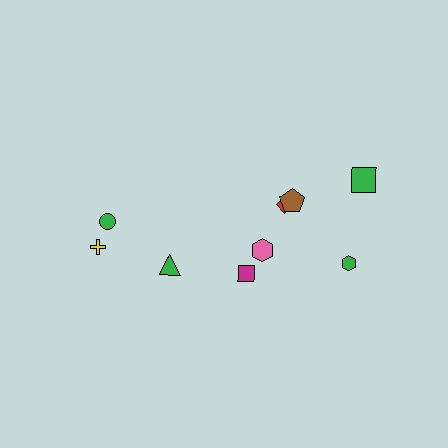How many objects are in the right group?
There are 6 objects.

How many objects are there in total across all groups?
There are 9 objects.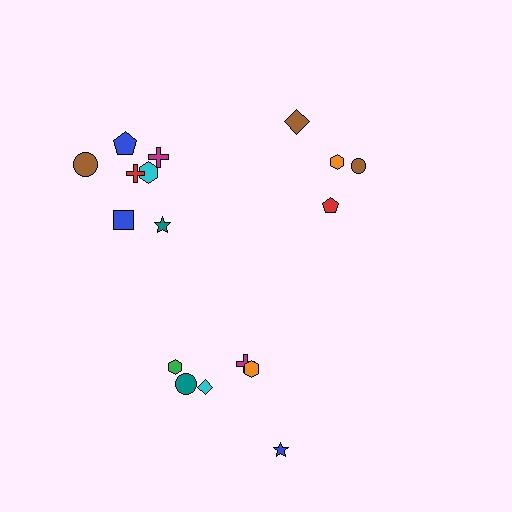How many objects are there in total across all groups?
There are 17 objects.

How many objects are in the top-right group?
There are 4 objects.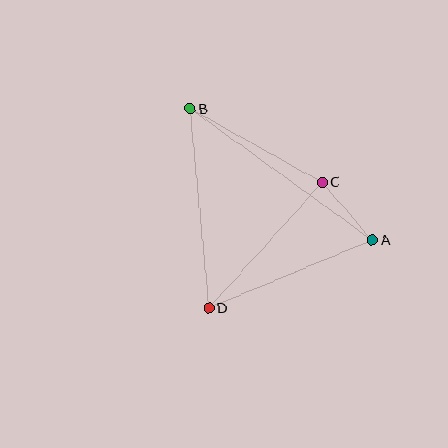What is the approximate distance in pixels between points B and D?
The distance between B and D is approximately 201 pixels.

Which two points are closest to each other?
Points A and C are closest to each other.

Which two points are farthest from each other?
Points A and B are farthest from each other.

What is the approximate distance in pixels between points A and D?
The distance between A and D is approximately 177 pixels.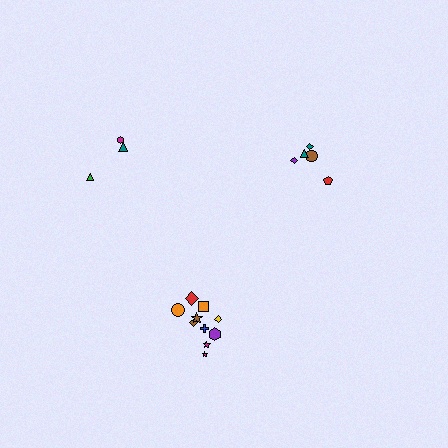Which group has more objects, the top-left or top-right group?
The top-right group.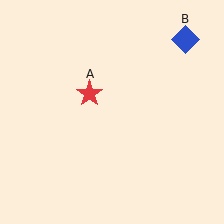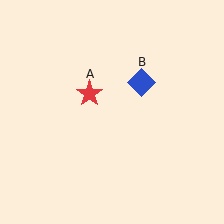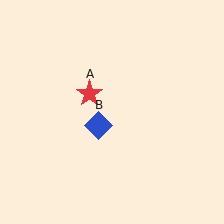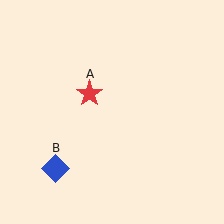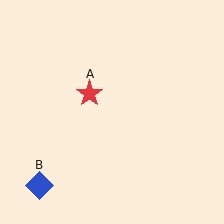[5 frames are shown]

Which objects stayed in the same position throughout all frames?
Red star (object A) remained stationary.